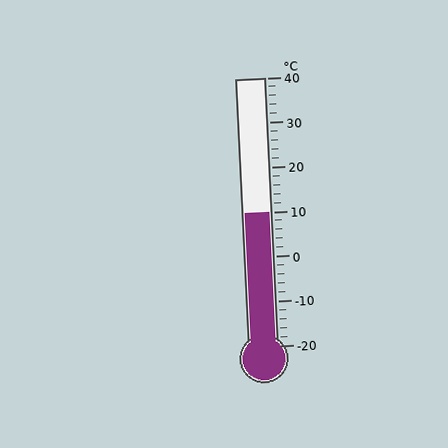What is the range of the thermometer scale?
The thermometer scale ranges from -20°C to 40°C.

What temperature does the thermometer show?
The thermometer shows approximately 10°C.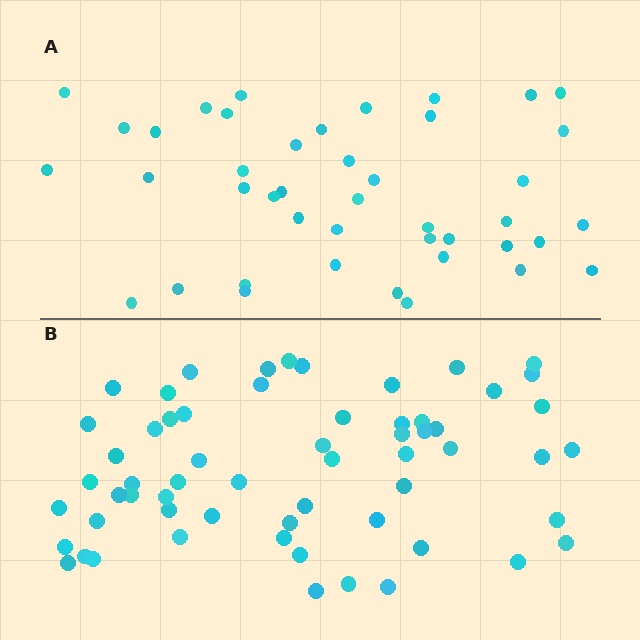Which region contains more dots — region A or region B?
Region B (the bottom region) has more dots.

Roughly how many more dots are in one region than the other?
Region B has approximately 15 more dots than region A.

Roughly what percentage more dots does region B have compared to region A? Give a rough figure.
About 40% more.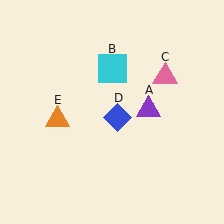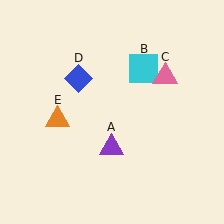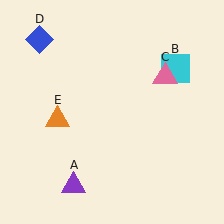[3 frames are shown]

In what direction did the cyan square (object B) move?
The cyan square (object B) moved right.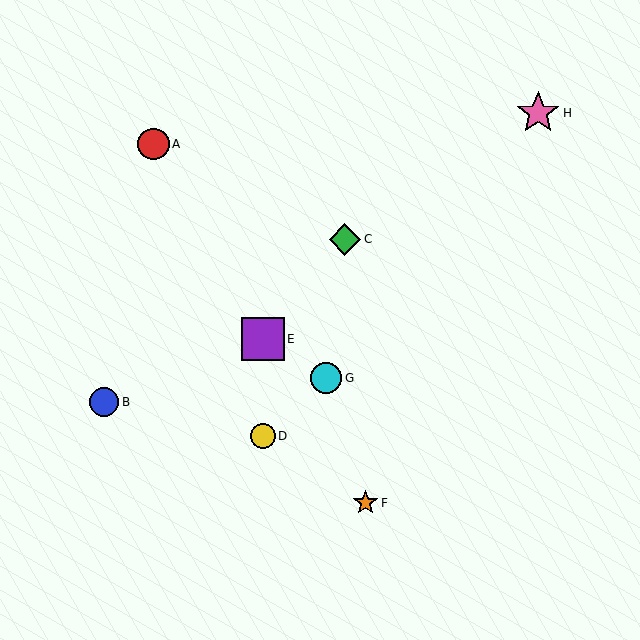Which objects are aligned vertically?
Objects D, E are aligned vertically.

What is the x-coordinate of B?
Object B is at x≈104.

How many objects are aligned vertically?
2 objects (D, E) are aligned vertically.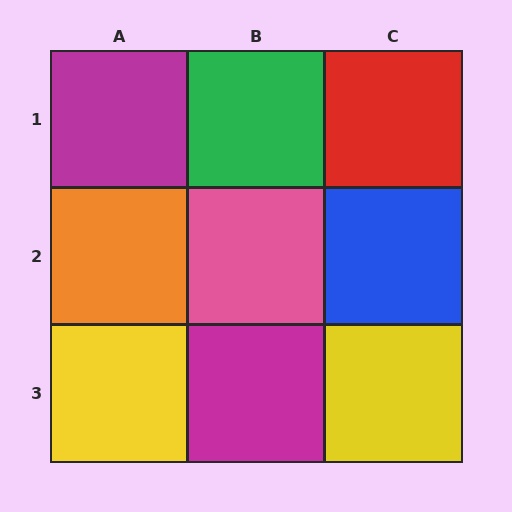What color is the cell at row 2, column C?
Blue.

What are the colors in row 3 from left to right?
Yellow, magenta, yellow.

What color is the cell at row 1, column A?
Magenta.